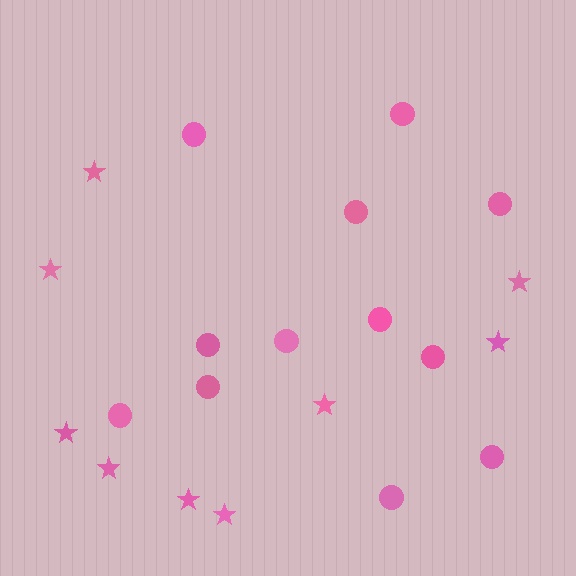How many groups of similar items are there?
There are 2 groups: one group of circles (12) and one group of stars (9).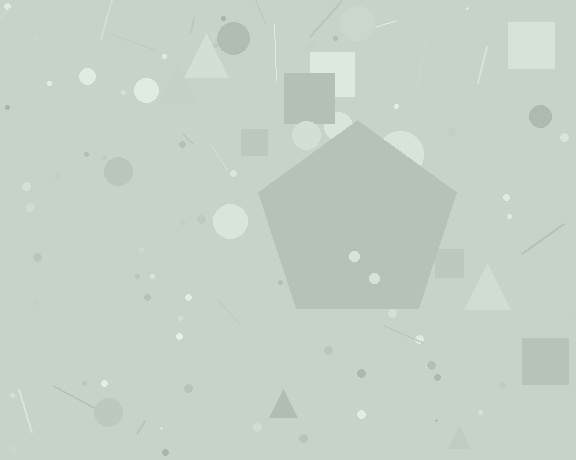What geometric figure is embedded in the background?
A pentagon is embedded in the background.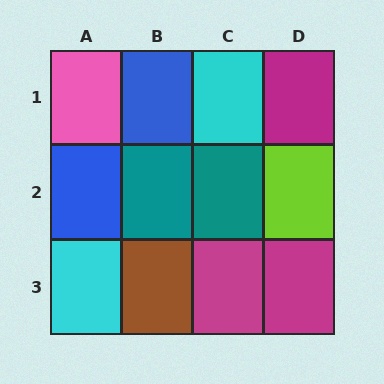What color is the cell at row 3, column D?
Magenta.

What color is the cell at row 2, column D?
Lime.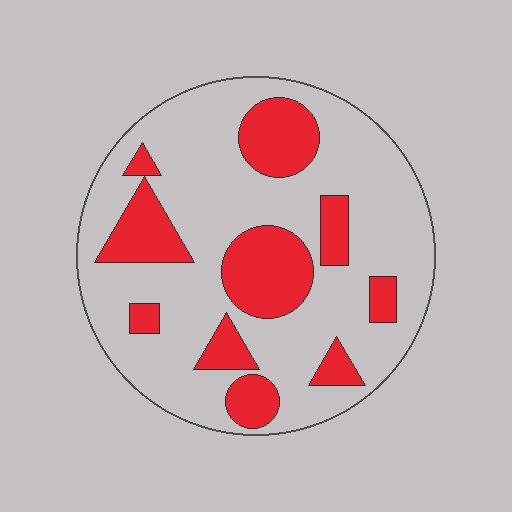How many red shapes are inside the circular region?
10.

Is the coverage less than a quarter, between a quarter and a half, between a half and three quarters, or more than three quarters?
Between a quarter and a half.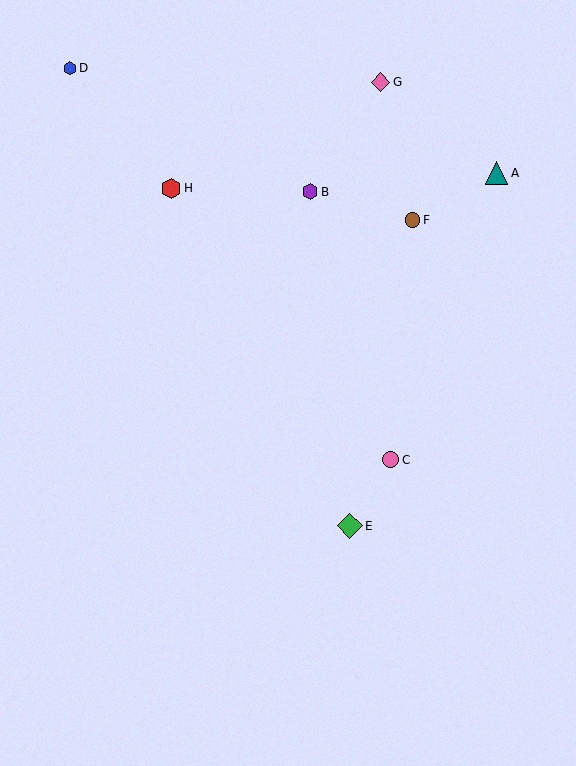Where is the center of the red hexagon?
The center of the red hexagon is at (171, 188).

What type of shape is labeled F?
Shape F is a brown circle.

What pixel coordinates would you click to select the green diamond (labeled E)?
Click at (350, 526) to select the green diamond E.